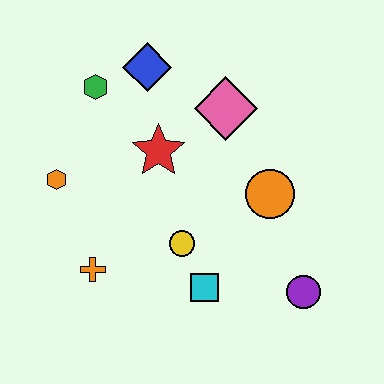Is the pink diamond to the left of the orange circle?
Yes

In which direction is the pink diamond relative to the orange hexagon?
The pink diamond is to the right of the orange hexagon.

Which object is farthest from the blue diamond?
The purple circle is farthest from the blue diamond.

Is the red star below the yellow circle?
No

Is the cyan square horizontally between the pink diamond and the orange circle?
No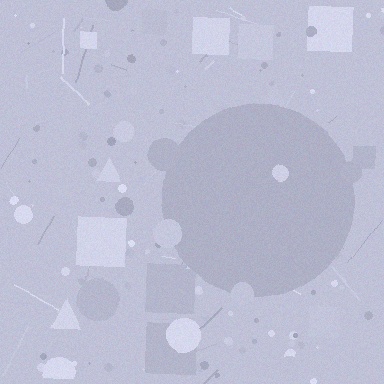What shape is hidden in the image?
A circle is hidden in the image.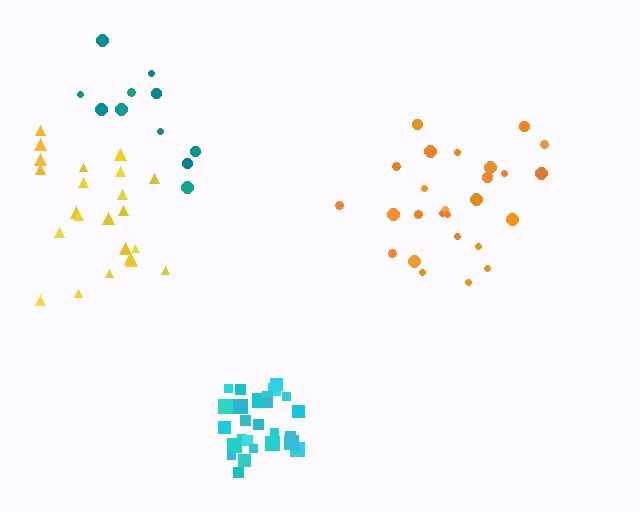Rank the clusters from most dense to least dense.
cyan, orange, yellow, teal.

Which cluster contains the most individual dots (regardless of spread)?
Orange (26).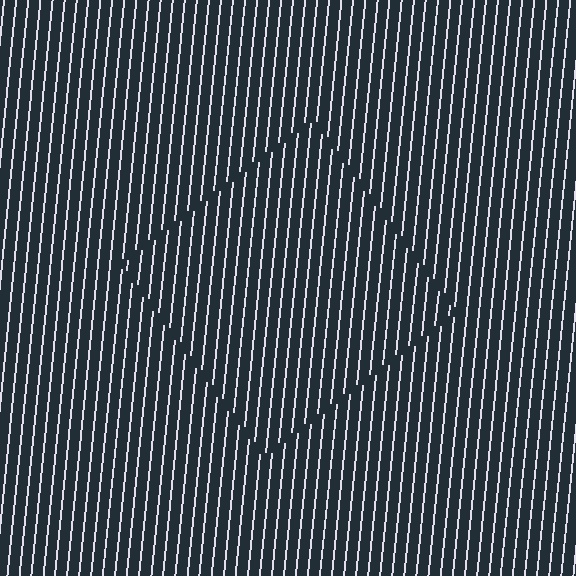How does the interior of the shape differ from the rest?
The interior of the shape contains the same grating, shifted by half a period — the contour is defined by the phase discontinuity where line-ends from the inner and outer gratings abut.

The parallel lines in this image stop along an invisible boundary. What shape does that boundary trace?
An illusory square. The interior of the shape contains the same grating, shifted by half a period — the contour is defined by the phase discontinuity where line-ends from the inner and outer gratings abut.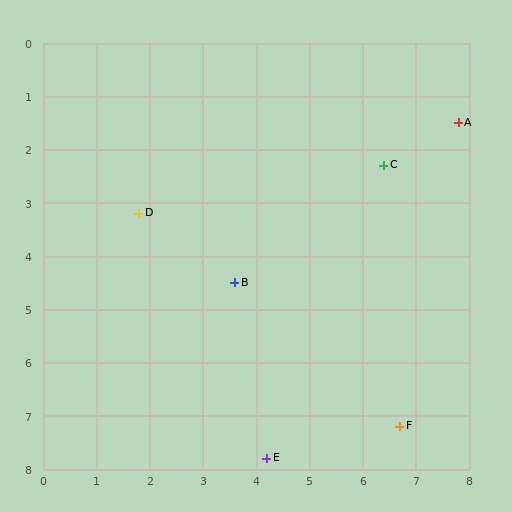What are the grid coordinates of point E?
Point E is at approximately (4.2, 7.8).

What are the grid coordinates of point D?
Point D is at approximately (1.8, 3.2).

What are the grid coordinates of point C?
Point C is at approximately (6.4, 2.3).